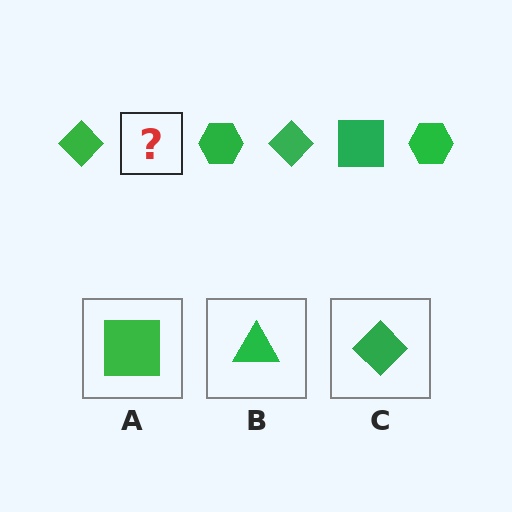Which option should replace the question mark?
Option A.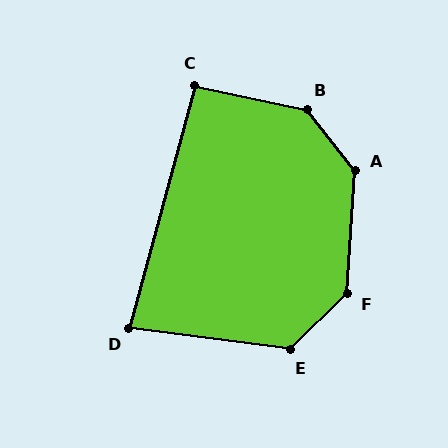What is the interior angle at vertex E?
Approximately 129 degrees (obtuse).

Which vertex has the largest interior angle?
B, at approximately 140 degrees.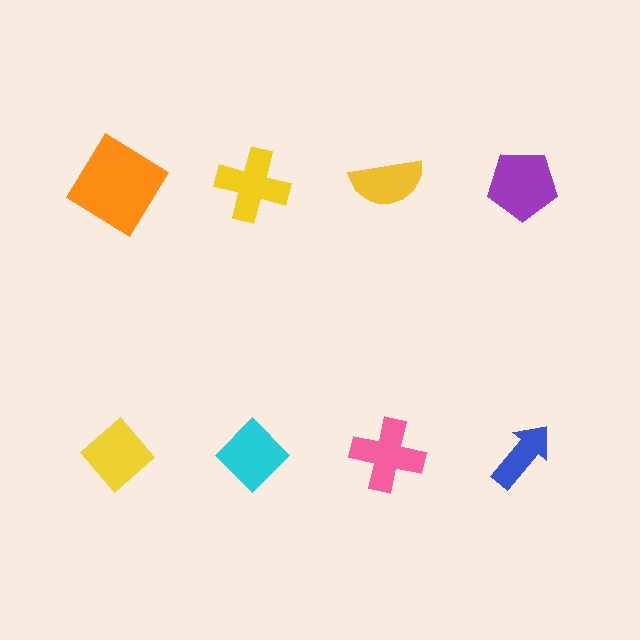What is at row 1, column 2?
A yellow cross.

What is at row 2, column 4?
A blue arrow.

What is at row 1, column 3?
A yellow semicircle.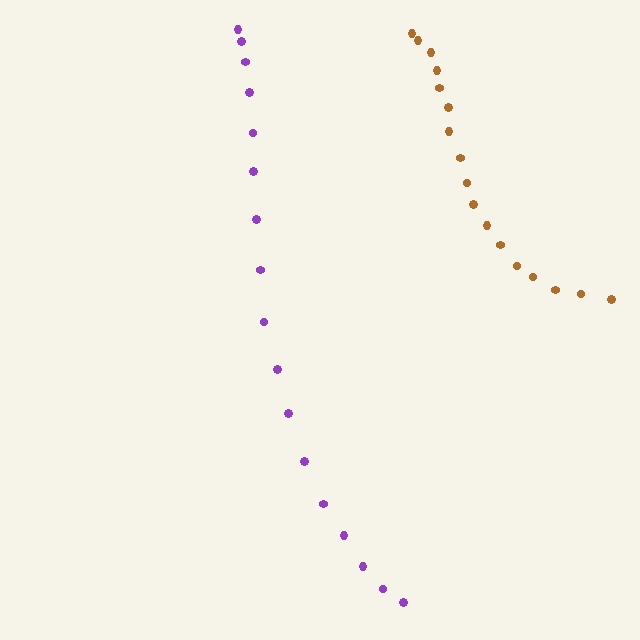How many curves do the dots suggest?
There are 2 distinct paths.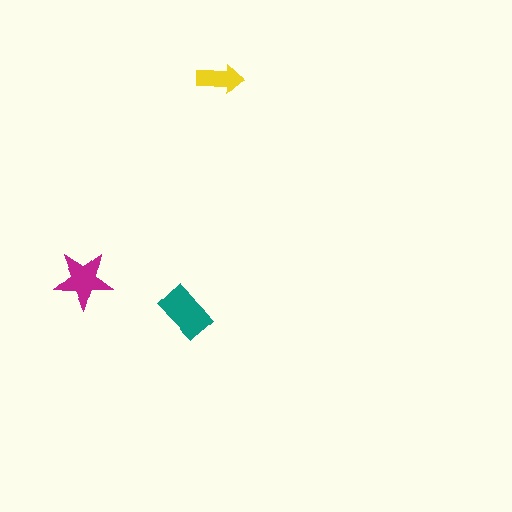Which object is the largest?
The teal rectangle.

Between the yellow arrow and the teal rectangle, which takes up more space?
The teal rectangle.